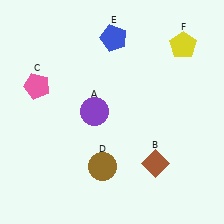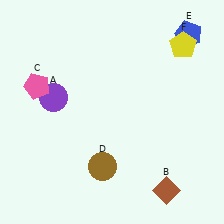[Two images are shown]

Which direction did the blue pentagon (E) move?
The blue pentagon (E) moved right.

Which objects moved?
The objects that moved are: the purple circle (A), the brown diamond (B), the blue pentagon (E).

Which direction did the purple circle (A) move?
The purple circle (A) moved left.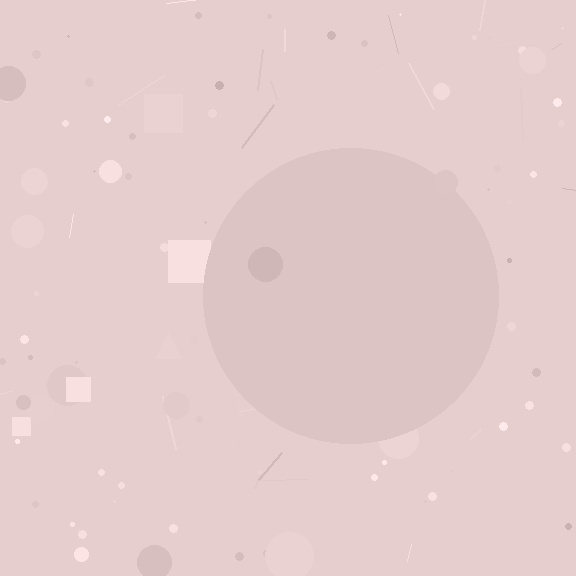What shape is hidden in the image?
A circle is hidden in the image.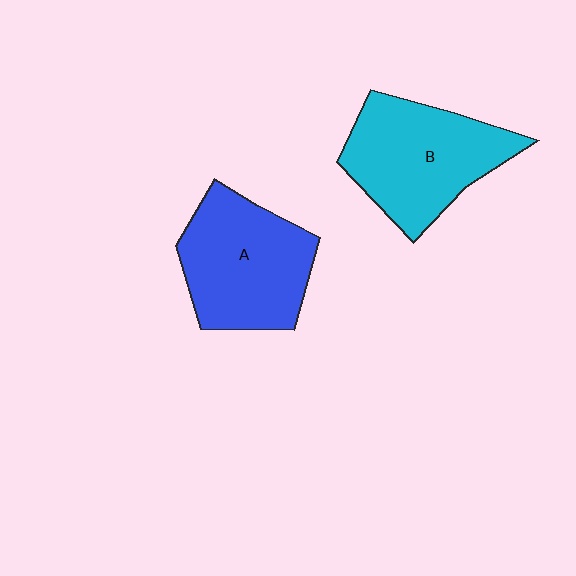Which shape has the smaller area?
Shape A (blue).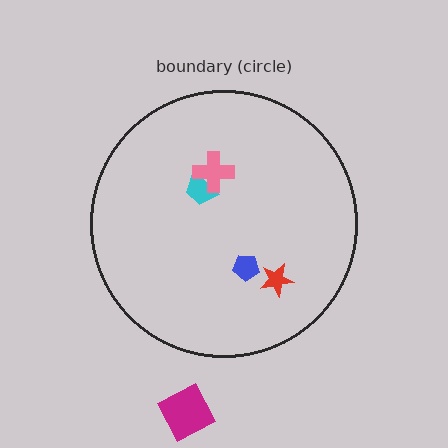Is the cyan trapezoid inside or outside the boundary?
Inside.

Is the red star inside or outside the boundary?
Inside.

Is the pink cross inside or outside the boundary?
Inside.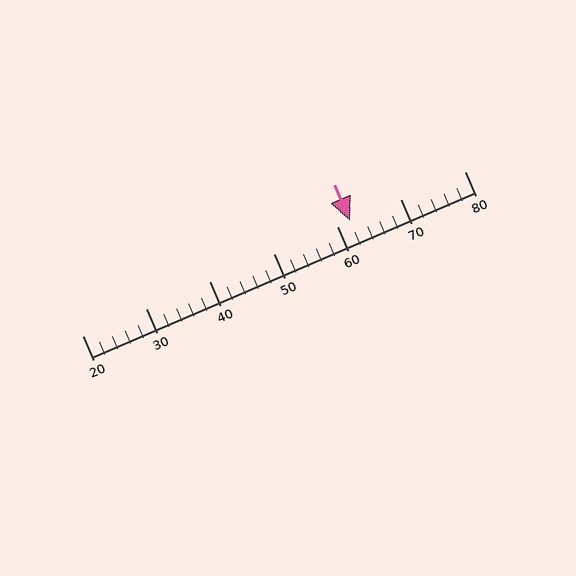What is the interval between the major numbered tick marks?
The major tick marks are spaced 10 units apart.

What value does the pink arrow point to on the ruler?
The pink arrow points to approximately 62.